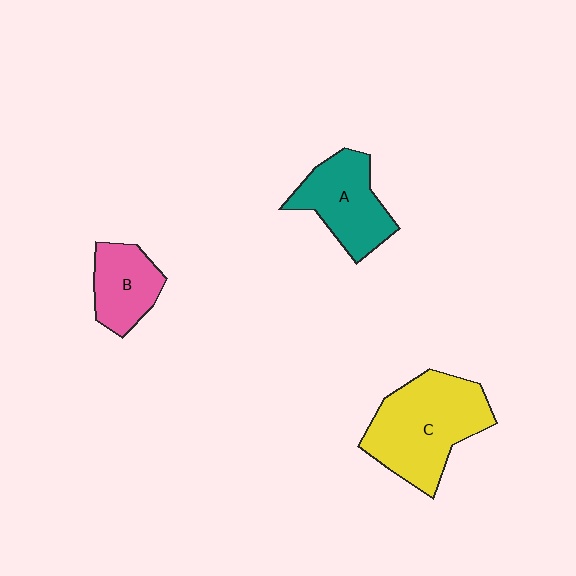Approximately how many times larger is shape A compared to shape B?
Approximately 1.3 times.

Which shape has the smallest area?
Shape B (pink).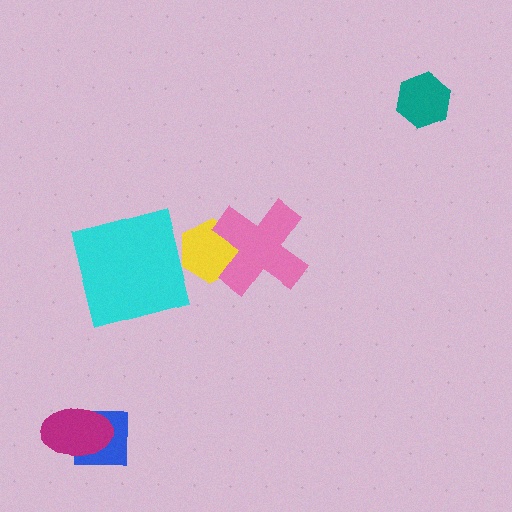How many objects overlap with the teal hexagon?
0 objects overlap with the teal hexagon.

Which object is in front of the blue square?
The magenta ellipse is in front of the blue square.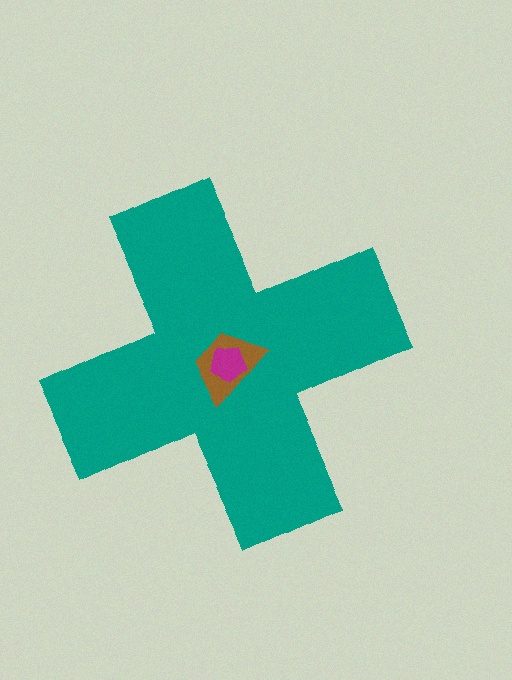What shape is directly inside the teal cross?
The brown trapezoid.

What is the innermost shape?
The magenta pentagon.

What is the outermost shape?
The teal cross.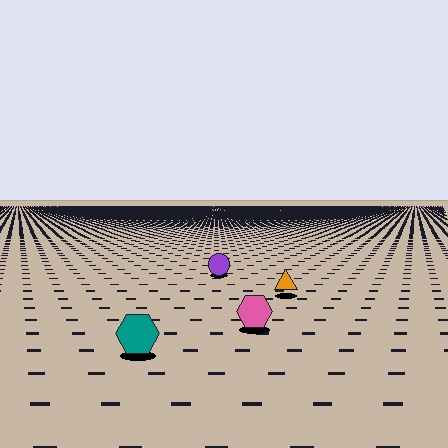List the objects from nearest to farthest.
From nearest to farthest: the teal hexagon, the pink hexagon, the orange triangle, the purple circle.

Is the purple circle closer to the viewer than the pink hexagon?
No. The pink hexagon is closer — you can tell from the texture gradient: the ground texture is coarser near it.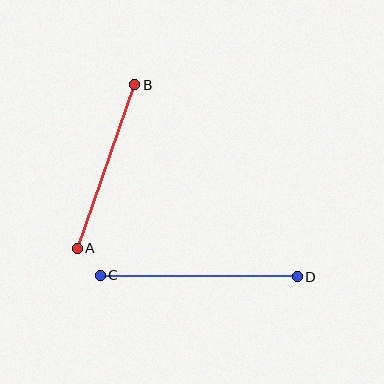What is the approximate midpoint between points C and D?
The midpoint is at approximately (199, 276) pixels.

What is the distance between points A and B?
The distance is approximately 174 pixels.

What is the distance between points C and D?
The distance is approximately 197 pixels.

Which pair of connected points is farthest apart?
Points C and D are farthest apart.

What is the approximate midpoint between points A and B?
The midpoint is at approximately (106, 167) pixels.